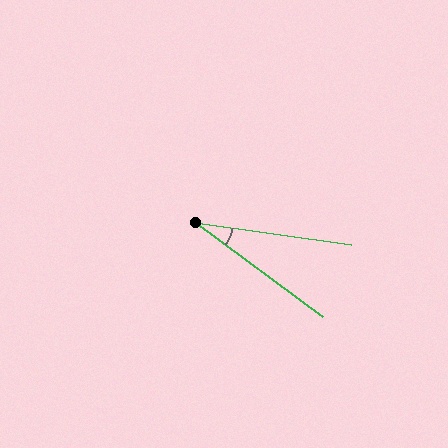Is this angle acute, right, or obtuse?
It is acute.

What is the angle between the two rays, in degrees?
Approximately 29 degrees.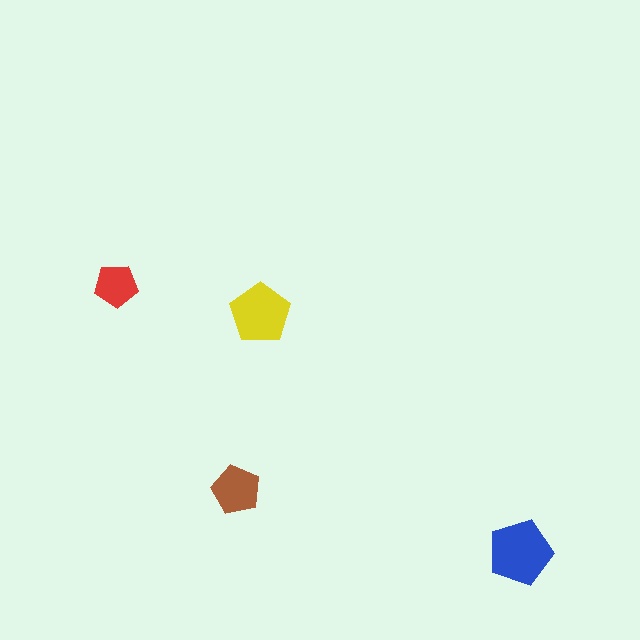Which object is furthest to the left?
The red pentagon is leftmost.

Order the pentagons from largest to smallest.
the blue one, the yellow one, the brown one, the red one.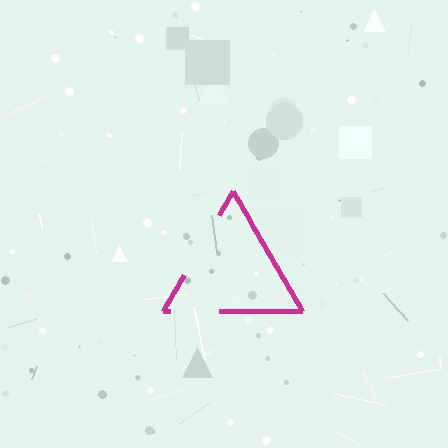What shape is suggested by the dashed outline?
The dashed outline suggests a triangle.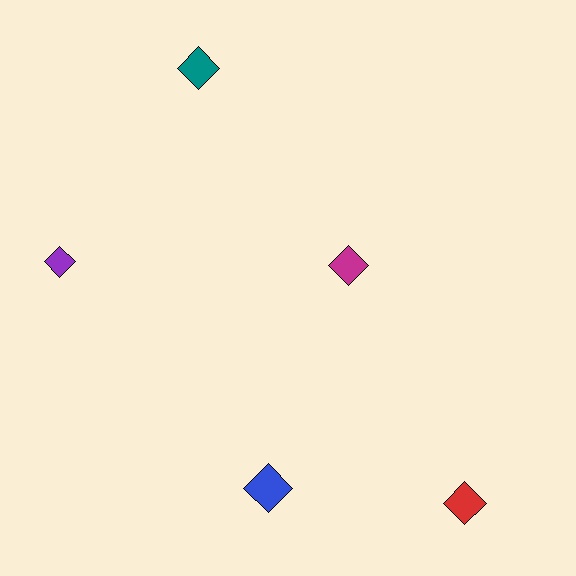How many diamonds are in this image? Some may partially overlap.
There are 5 diamonds.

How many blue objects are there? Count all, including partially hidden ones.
There is 1 blue object.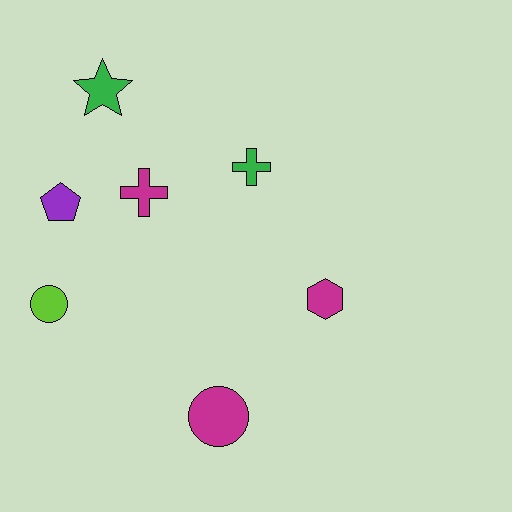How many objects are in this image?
There are 7 objects.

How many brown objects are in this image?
There are no brown objects.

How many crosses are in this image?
There are 2 crosses.